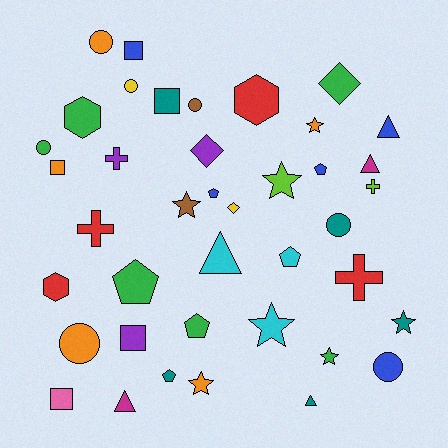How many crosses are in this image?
There are 4 crosses.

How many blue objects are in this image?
There are 5 blue objects.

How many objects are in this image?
There are 40 objects.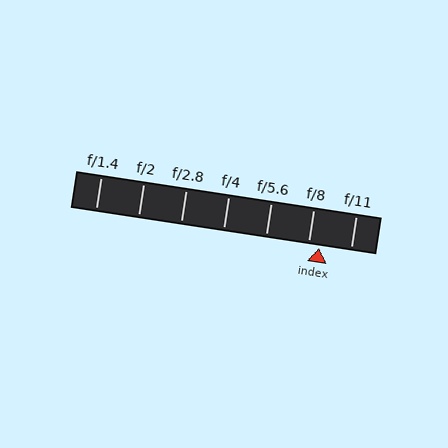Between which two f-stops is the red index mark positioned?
The index mark is between f/8 and f/11.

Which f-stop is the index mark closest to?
The index mark is closest to f/8.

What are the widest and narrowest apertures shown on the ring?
The widest aperture shown is f/1.4 and the narrowest is f/11.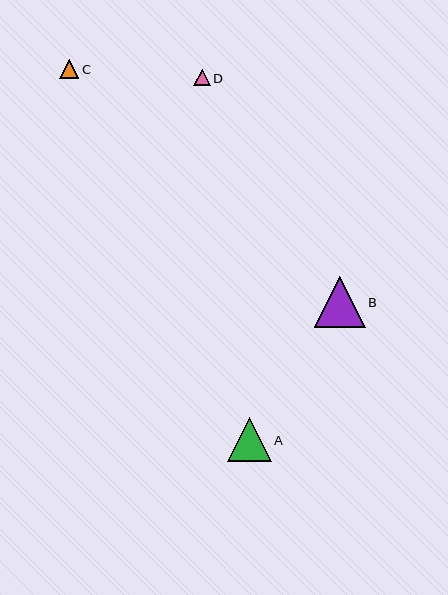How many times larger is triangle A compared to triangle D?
Triangle A is approximately 2.7 times the size of triangle D.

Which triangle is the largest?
Triangle B is the largest with a size of approximately 51 pixels.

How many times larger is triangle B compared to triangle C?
Triangle B is approximately 2.7 times the size of triangle C.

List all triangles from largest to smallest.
From largest to smallest: B, A, C, D.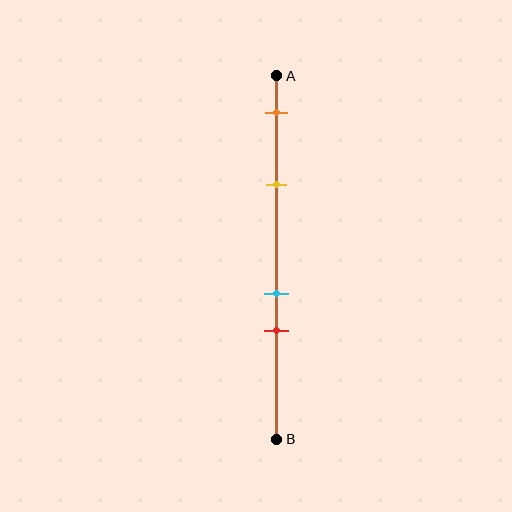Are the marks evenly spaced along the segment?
No, the marks are not evenly spaced.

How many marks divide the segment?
There are 4 marks dividing the segment.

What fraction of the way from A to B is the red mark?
The red mark is approximately 70% (0.7) of the way from A to B.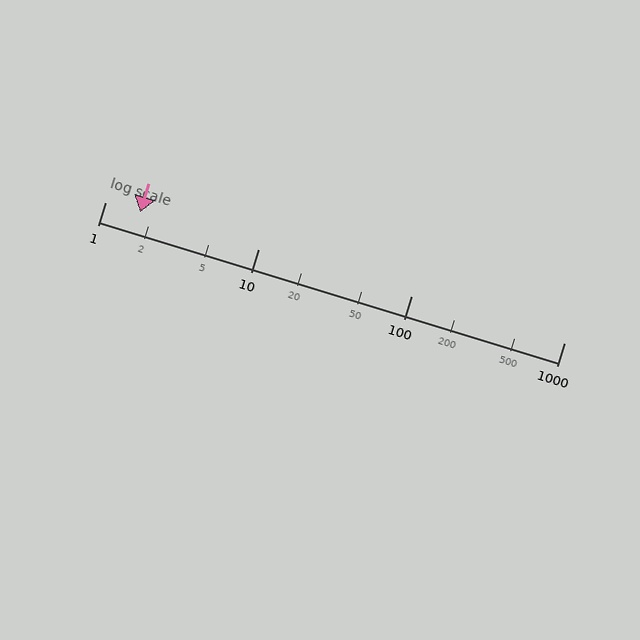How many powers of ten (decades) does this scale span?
The scale spans 3 decades, from 1 to 1000.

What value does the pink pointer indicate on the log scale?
The pointer indicates approximately 1.7.